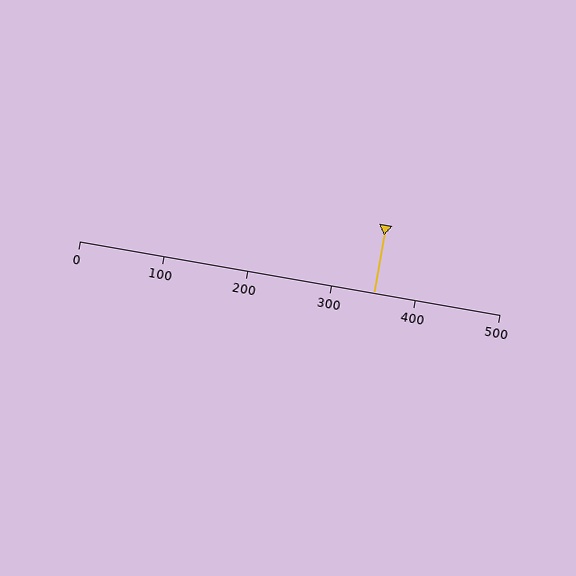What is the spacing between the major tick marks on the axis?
The major ticks are spaced 100 apart.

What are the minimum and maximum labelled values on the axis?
The axis runs from 0 to 500.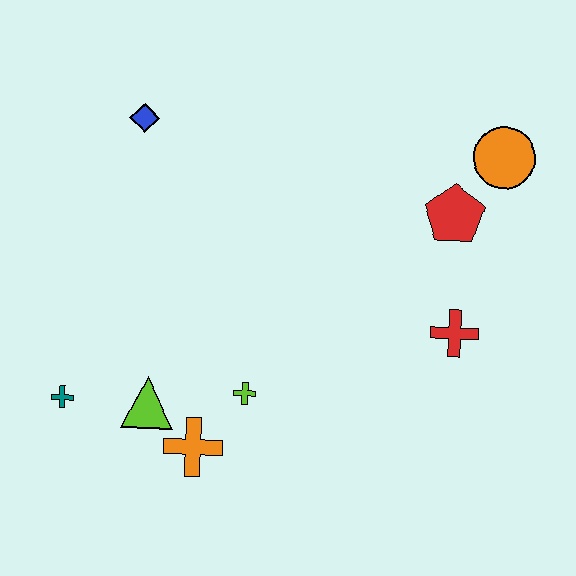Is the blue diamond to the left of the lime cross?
Yes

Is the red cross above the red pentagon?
No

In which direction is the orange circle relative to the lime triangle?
The orange circle is to the right of the lime triangle.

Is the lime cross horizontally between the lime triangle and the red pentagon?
Yes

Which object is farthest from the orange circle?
The teal cross is farthest from the orange circle.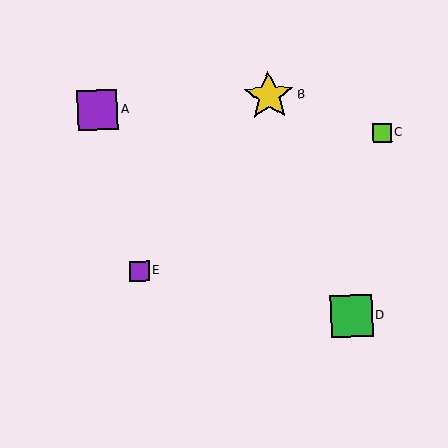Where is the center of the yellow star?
The center of the yellow star is at (269, 96).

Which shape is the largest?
The yellow star (labeled B) is the largest.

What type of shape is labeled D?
Shape D is a green square.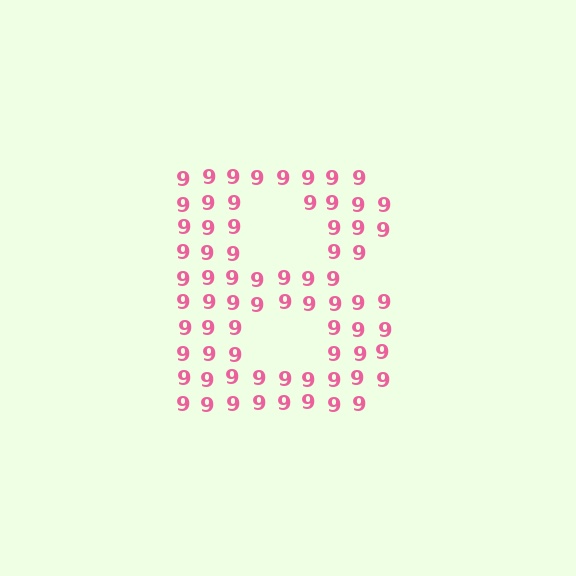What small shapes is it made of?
It is made of small digit 9's.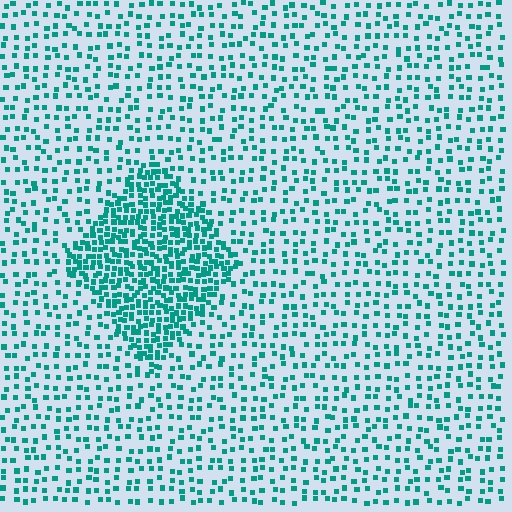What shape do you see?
I see a diamond.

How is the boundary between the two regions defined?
The boundary is defined by a change in element density (approximately 2.6x ratio). All elements are the same color, size, and shape.